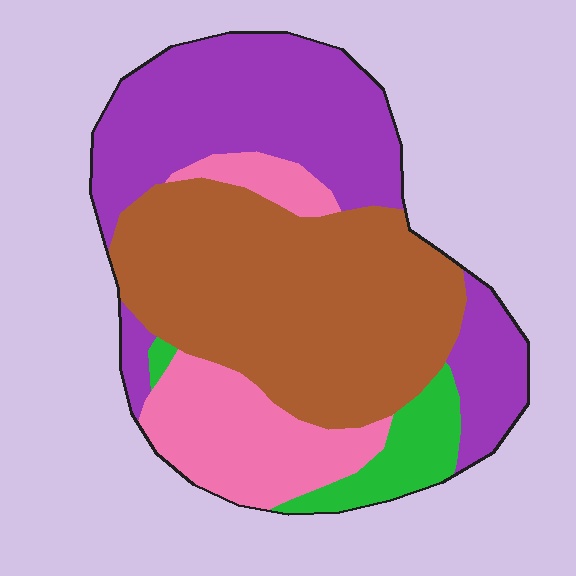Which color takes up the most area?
Brown, at roughly 40%.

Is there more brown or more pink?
Brown.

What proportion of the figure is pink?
Pink takes up about one sixth (1/6) of the figure.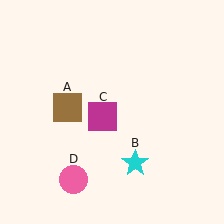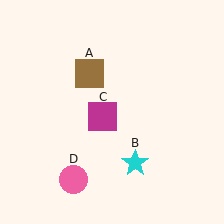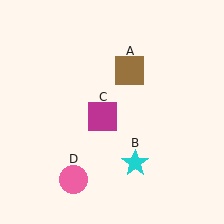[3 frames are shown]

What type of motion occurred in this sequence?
The brown square (object A) rotated clockwise around the center of the scene.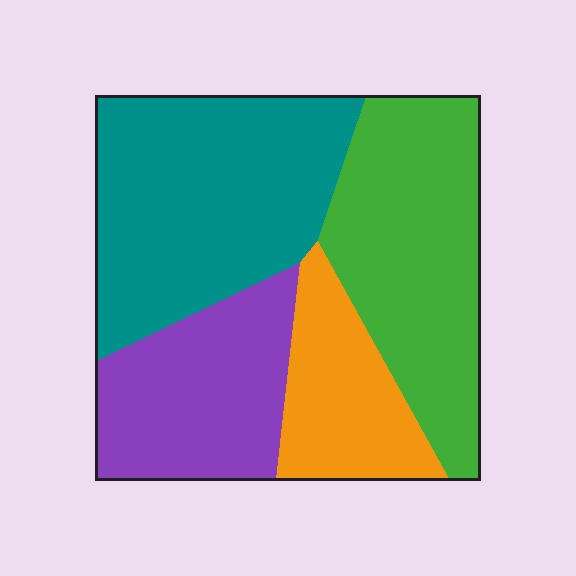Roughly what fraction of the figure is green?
Green covers 29% of the figure.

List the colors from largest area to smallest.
From largest to smallest: teal, green, purple, orange.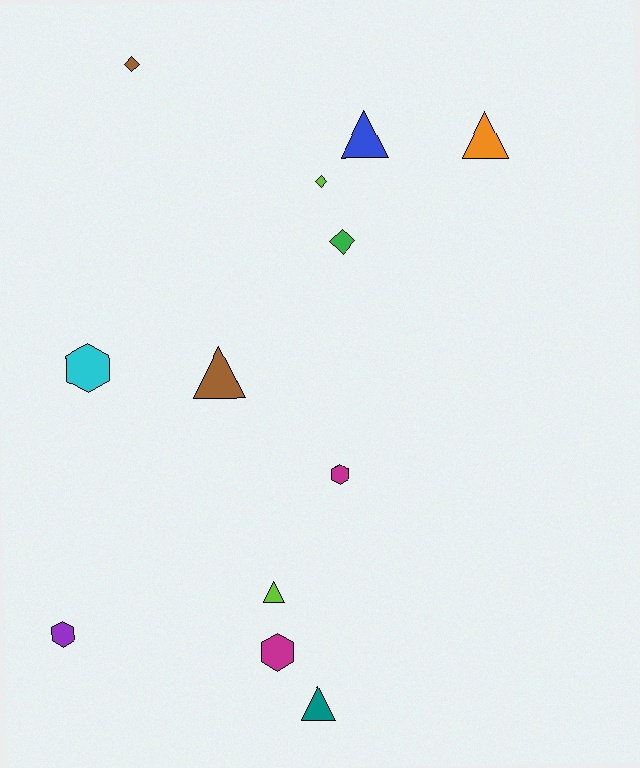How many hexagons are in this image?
There are 4 hexagons.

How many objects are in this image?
There are 12 objects.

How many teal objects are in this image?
There is 1 teal object.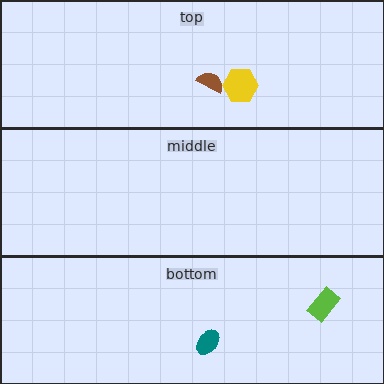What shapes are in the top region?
The brown semicircle, the yellow hexagon.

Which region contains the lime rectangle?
The bottom region.